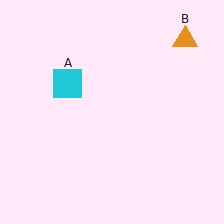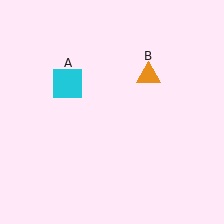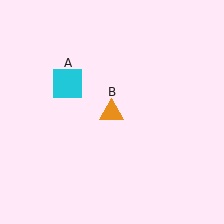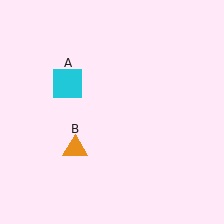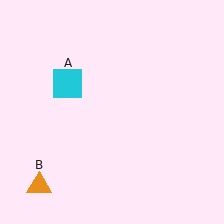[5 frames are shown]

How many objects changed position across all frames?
1 object changed position: orange triangle (object B).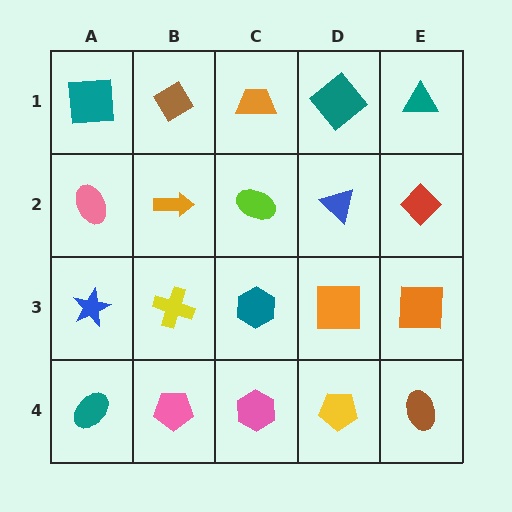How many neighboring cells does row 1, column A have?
2.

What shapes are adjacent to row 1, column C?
A lime ellipse (row 2, column C), a brown diamond (row 1, column B), a teal diamond (row 1, column D).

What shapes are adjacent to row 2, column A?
A teal square (row 1, column A), a blue star (row 3, column A), an orange arrow (row 2, column B).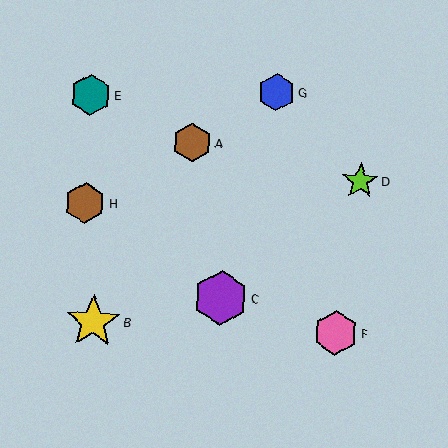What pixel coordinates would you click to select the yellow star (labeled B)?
Click at (93, 322) to select the yellow star B.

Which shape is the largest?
The purple hexagon (labeled C) is the largest.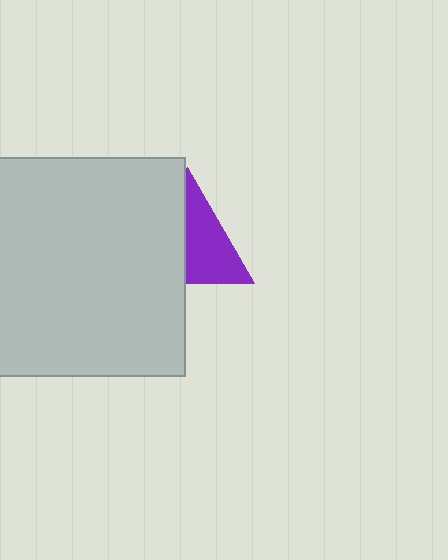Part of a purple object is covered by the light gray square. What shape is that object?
It is a triangle.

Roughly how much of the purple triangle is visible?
About half of it is visible (roughly 53%).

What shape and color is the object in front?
The object in front is a light gray square.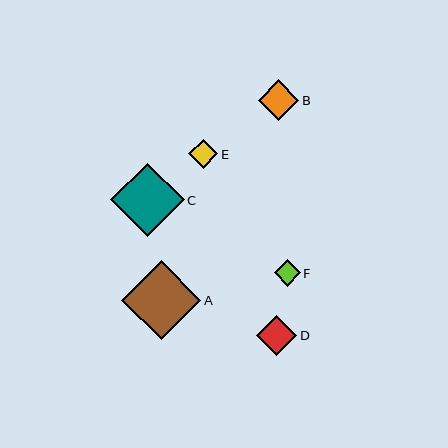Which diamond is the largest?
Diamond A is the largest with a size of approximately 79 pixels.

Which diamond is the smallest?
Diamond F is the smallest with a size of approximately 26 pixels.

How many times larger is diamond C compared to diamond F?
Diamond C is approximately 2.8 times the size of diamond F.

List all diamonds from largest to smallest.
From largest to smallest: A, C, B, D, E, F.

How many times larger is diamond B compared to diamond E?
Diamond B is approximately 1.4 times the size of diamond E.